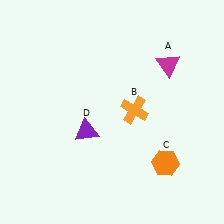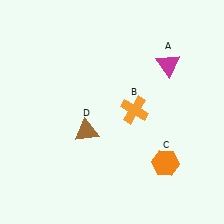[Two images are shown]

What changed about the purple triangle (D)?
In Image 1, D is purple. In Image 2, it changed to brown.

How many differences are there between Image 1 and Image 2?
There is 1 difference between the two images.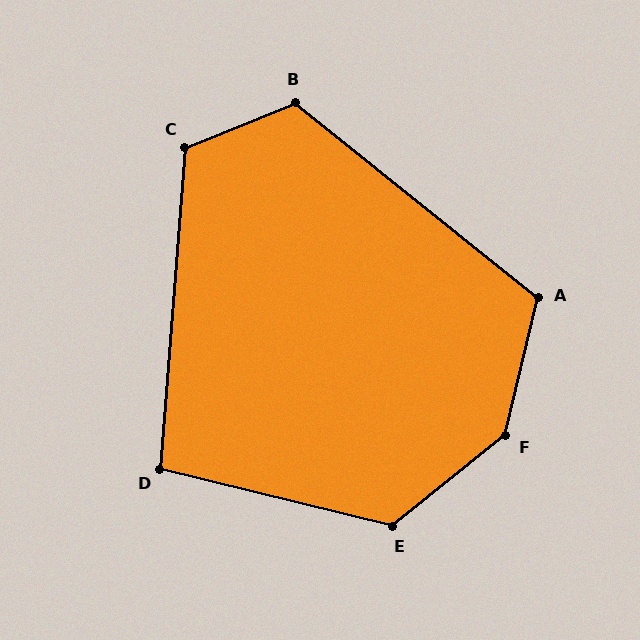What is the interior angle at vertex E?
Approximately 127 degrees (obtuse).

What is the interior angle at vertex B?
Approximately 119 degrees (obtuse).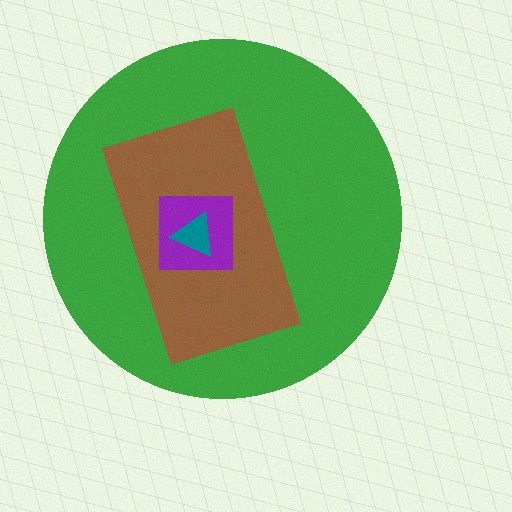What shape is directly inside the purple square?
The teal triangle.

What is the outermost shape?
The green circle.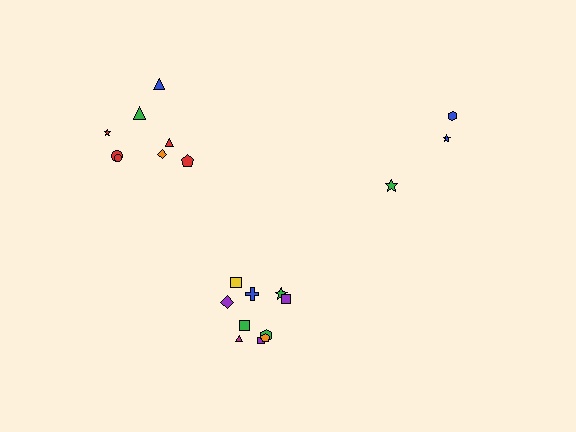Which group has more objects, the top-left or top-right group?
The top-left group.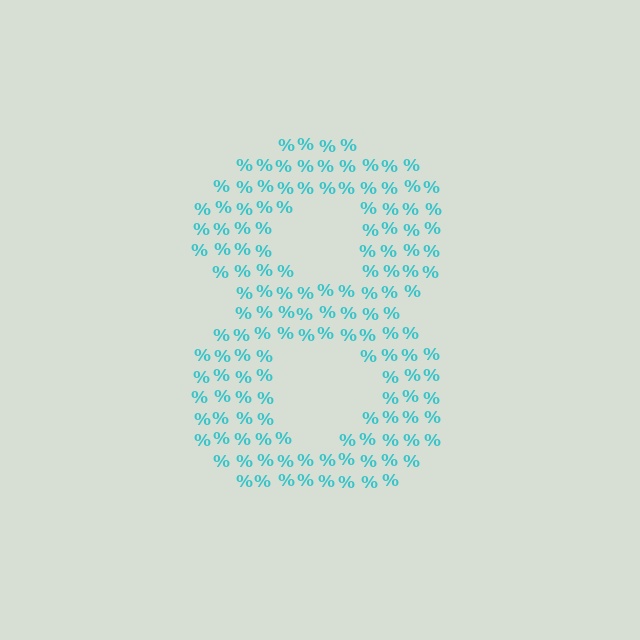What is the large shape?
The large shape is the digit 8.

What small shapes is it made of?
It is made of small percent signs.